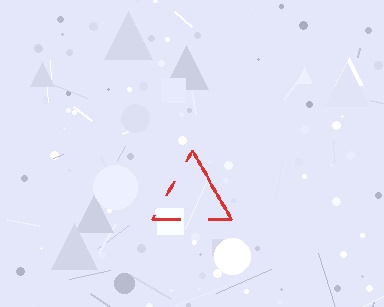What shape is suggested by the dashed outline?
The dashed outline suggests a triangle.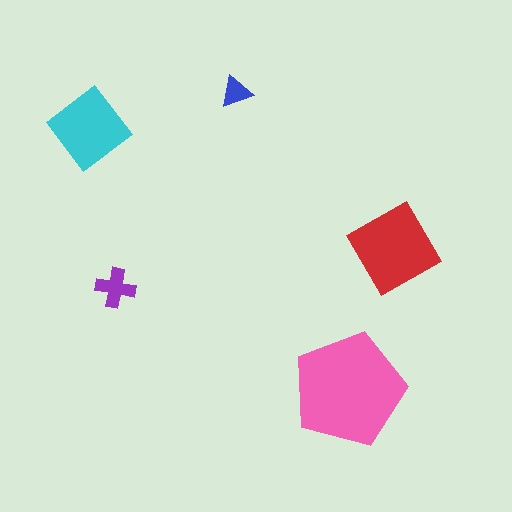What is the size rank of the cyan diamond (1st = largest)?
3rd.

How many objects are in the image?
There are 5 objects in the image.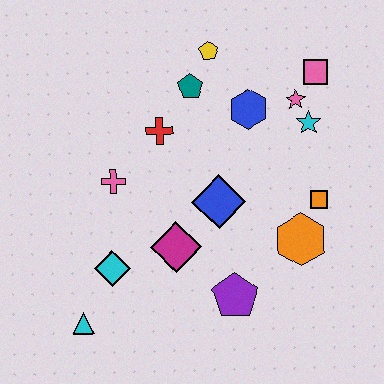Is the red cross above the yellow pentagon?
No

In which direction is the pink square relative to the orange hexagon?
The pink square is above the orange hexagon.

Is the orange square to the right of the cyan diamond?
Yes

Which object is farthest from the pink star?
The cyan triangle is farthest from the pink star.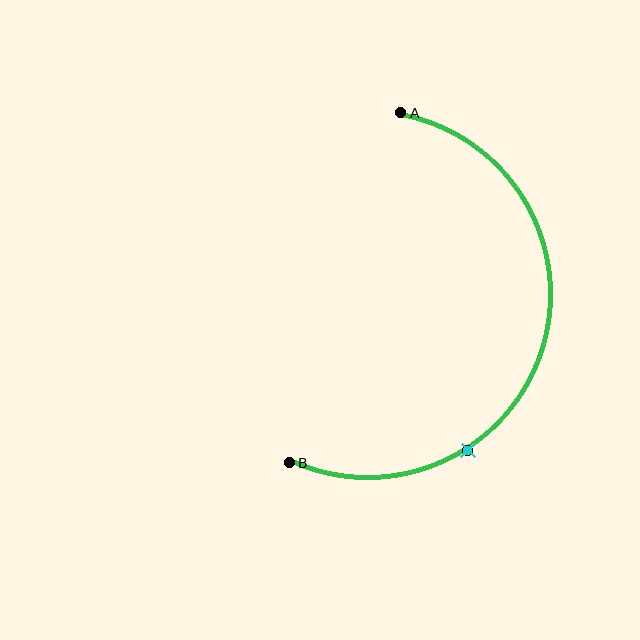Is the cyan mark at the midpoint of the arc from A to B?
No. The cyan mark lies on the arc but is closer to endpoint B. The arc midpoint would be at the point on the curve equidistant along the arc from both A and B.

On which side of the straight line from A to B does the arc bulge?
The arc bulges to the right of the straight line connecting A and B.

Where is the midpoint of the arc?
The arc midpoint is the point on the curve farthest from the straight line joining A and B. It sits to the right of that line.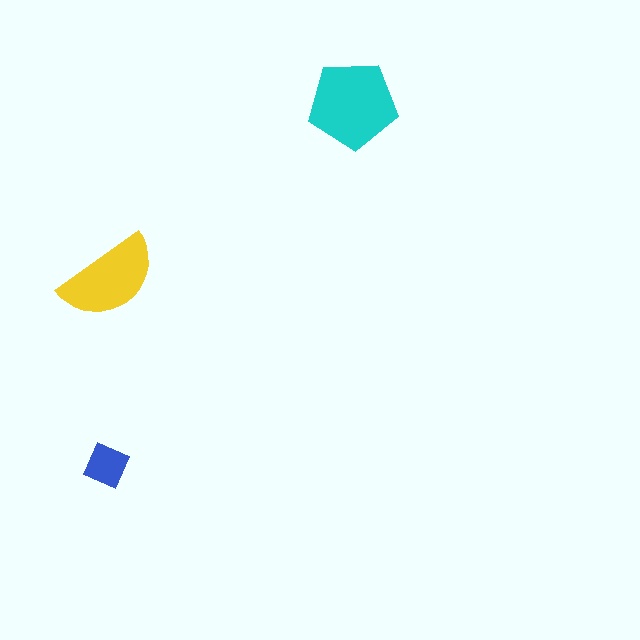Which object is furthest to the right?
The cyan pentagon is rightmost.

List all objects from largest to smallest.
The cyan pentagon, the yellow semicircle, the blue square.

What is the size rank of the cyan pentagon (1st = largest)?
1st.